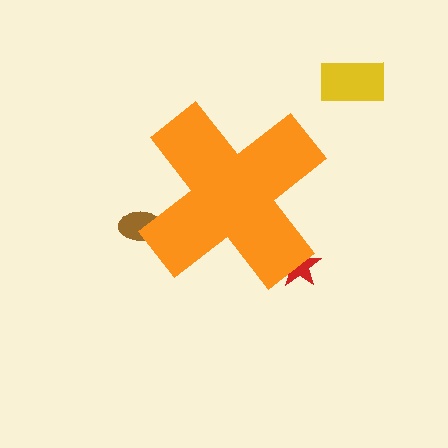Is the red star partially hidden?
Yes, the red star is partially hidden behind the orange cross.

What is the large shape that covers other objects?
An orange cross.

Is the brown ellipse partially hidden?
Yes, the brown ellipse is partially hidden behind the orange cross.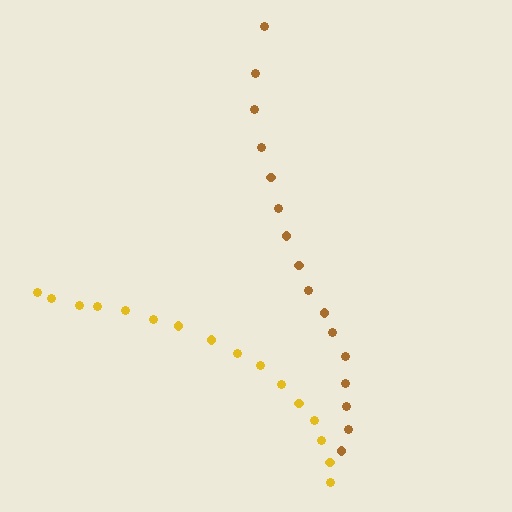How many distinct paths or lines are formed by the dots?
There are 2 distinct paths.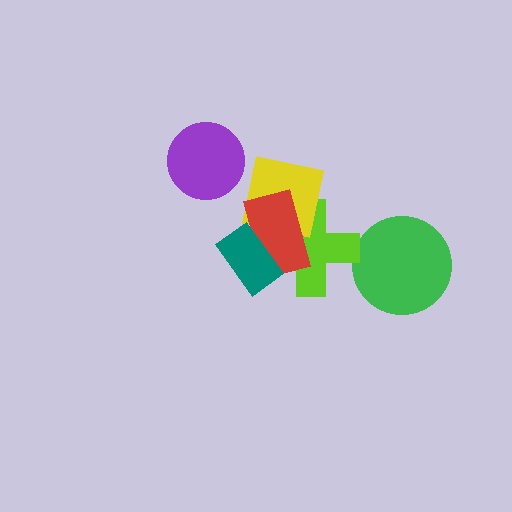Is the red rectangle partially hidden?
Yes, it is partially covered by another shape.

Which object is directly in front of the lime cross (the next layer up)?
The yellow square is directly in front of the lime cross.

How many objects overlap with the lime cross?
3 objects overlap with the lime cross.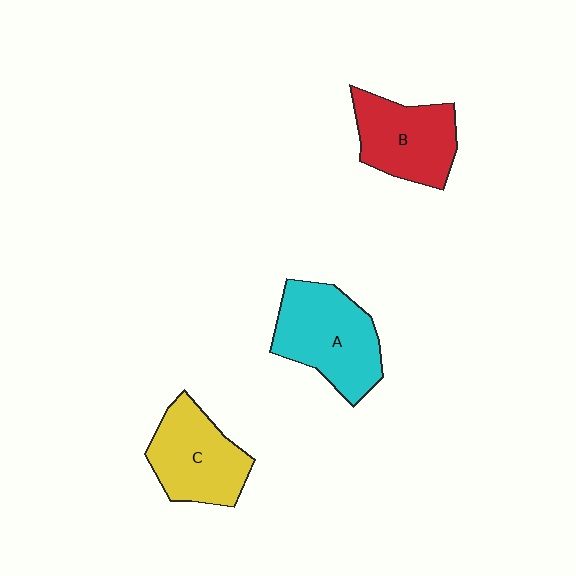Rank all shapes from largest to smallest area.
From largest to smallest: A (cyan), C (yellow), B (red).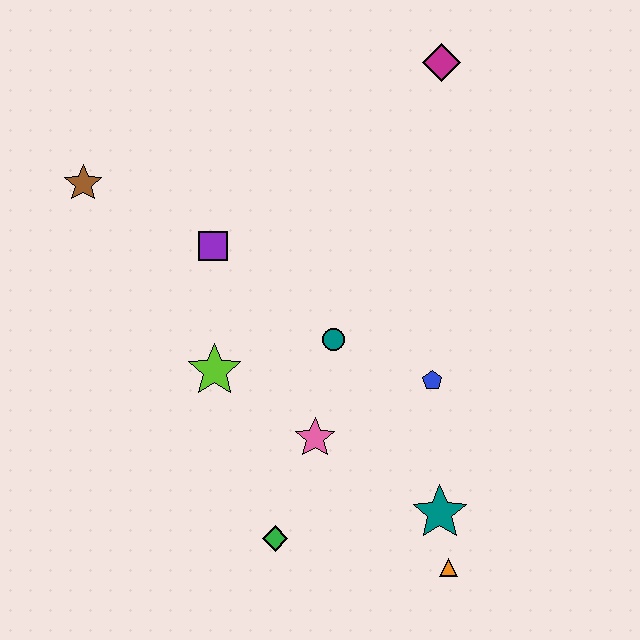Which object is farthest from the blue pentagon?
The brown star is farthest from the blue pentagon.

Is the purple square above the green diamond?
Yes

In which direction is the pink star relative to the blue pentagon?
The pink star is to the left of the blue pentagon.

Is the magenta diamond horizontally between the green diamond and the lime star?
No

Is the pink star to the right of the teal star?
No